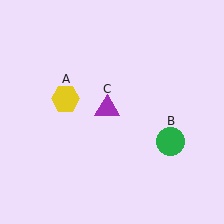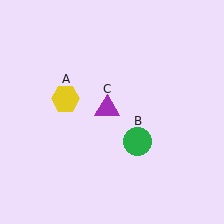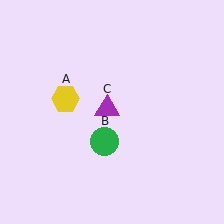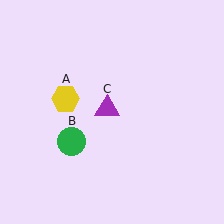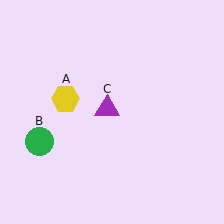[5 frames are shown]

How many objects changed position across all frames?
1 object changed position: green circle (object B).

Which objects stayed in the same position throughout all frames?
Yellow hexagon (object A) and purple triangle (object C) remained stationary.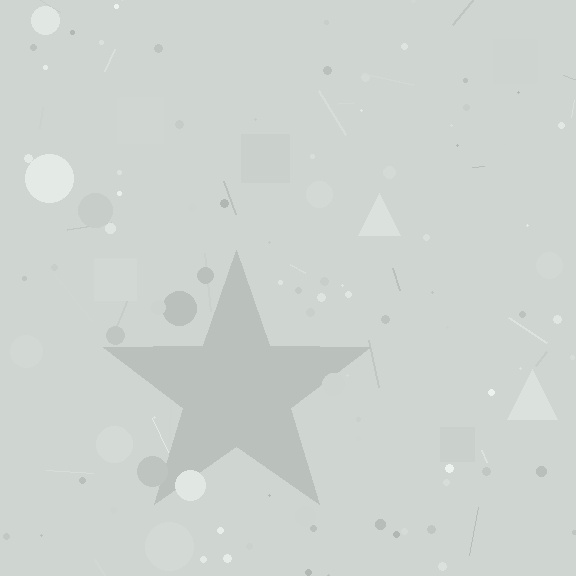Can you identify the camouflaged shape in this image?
The camouflaged shape is a star.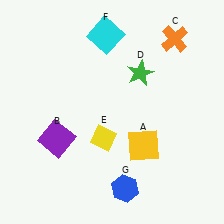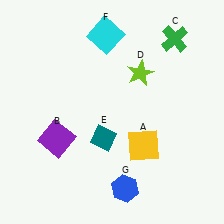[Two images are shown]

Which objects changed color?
C changed from orange to green. D changed from green to lime. E changed from yellow to teal.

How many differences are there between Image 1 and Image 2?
There are 3 differences between the two images.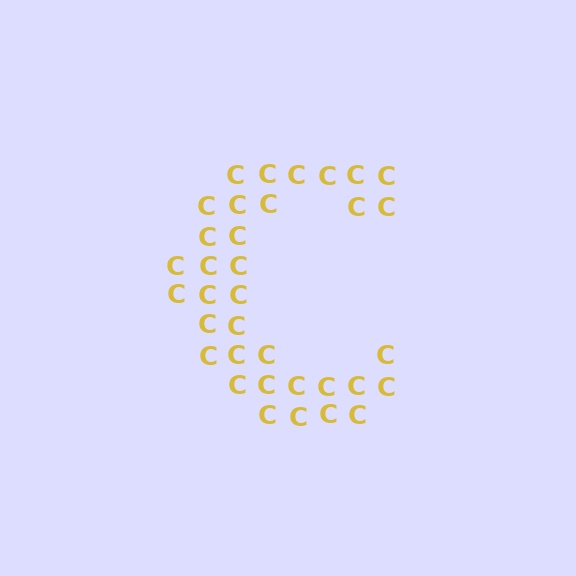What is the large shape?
The large shape is the letter C.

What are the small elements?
The small elements are letter C's.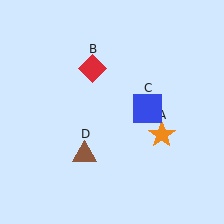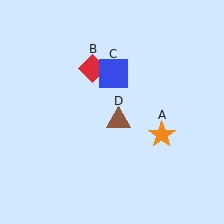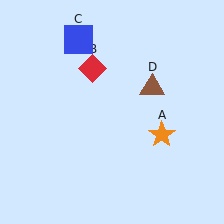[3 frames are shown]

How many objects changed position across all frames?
2 objects changed position: blue square (object C), brown triangle (object D).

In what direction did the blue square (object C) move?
The blue square (object C) moved up and to the left.